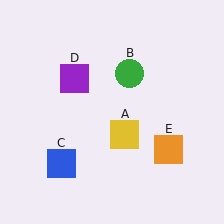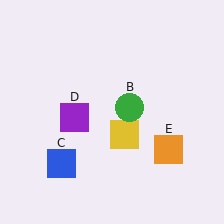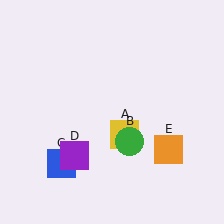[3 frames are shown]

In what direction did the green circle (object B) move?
The green circle (object B) moved down.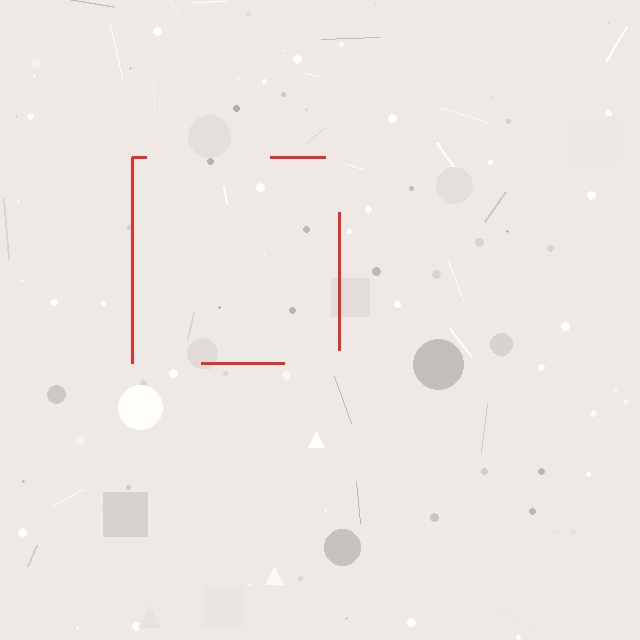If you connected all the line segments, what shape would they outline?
They would outline a square.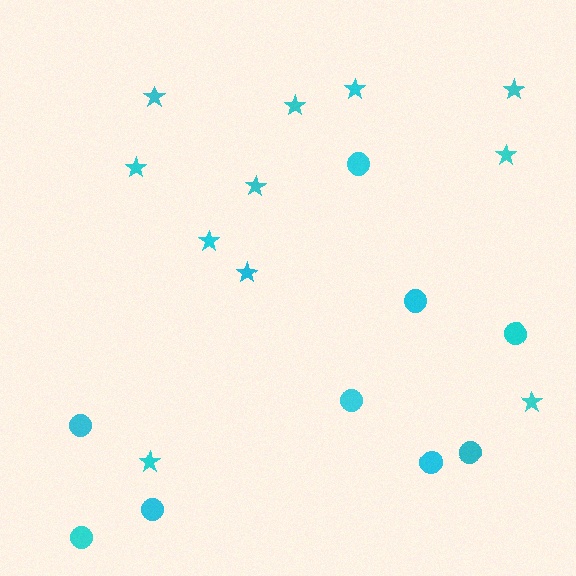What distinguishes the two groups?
There are 2 groups: one group of circles (9) and one group of stars (11).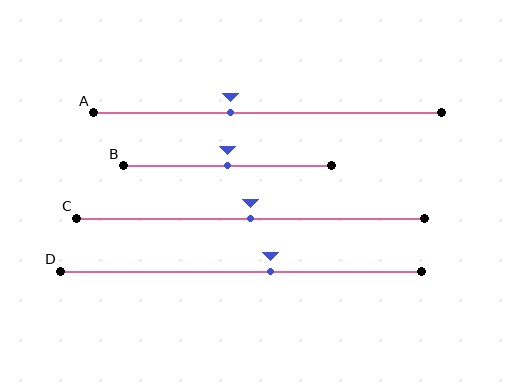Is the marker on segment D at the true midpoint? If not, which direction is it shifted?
No, the marker on segment D is shifted to the right by about 8% of the segment length.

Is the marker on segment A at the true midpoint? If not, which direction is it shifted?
No, the marker on segment A is shifted to the left by about 11% of the segment length.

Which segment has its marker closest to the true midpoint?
Segment B has its marker closest to the true midpoint.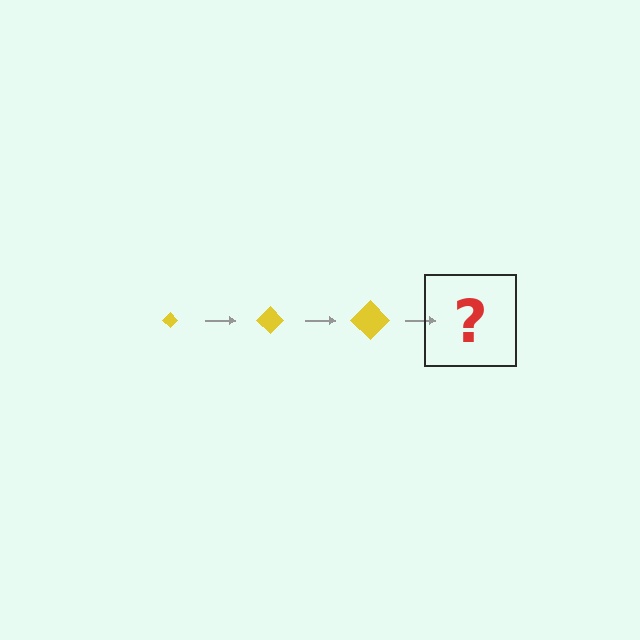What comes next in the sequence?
The next element should be a yellow diamond, larger than the previous one.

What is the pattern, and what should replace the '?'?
The pattern is that the diamond gets progressively larger each step. The '?' should be a yellow diamond, larger than the previous one.